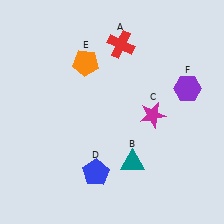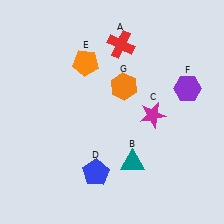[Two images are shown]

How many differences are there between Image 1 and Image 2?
There is 1 difference between the two images.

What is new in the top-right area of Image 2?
An orange hexagon (G) was added in the top-right area of Image 2.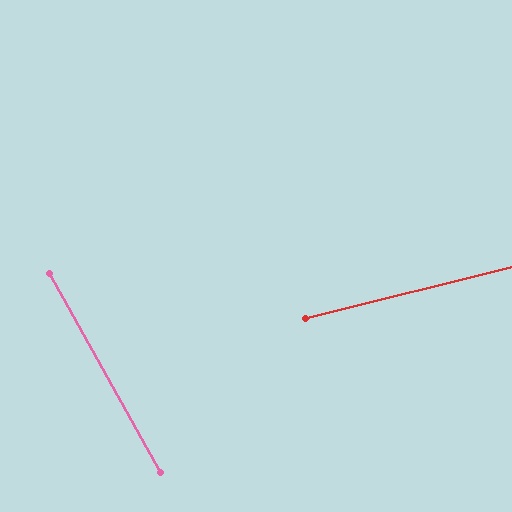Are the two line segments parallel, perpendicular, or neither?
Neither parallel nor perpendicular — they differ by about 75°.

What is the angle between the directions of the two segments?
Approximately 75 degrees.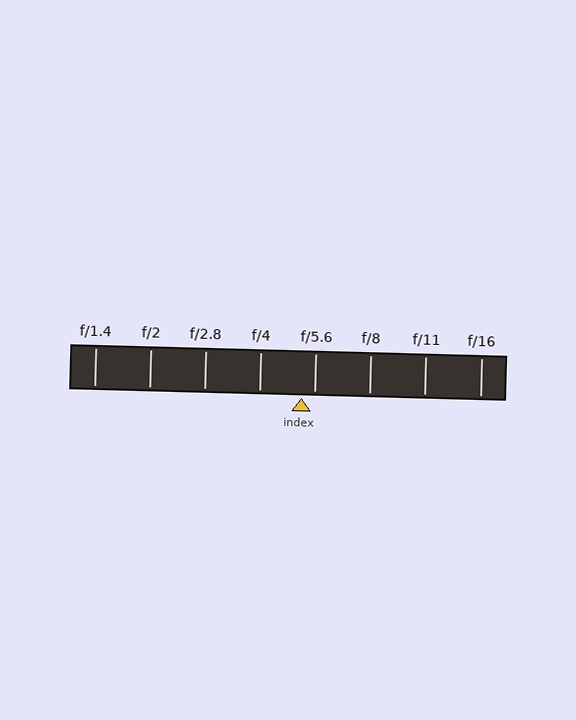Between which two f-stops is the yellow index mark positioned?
The index mark is between f/4 and f/5.6.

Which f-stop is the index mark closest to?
The index mark is closest to f/5.6.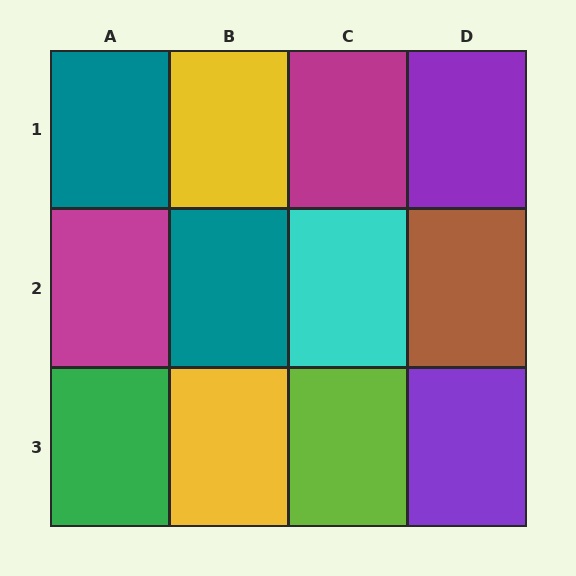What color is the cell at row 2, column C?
Cyan.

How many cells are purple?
2 cells are purple.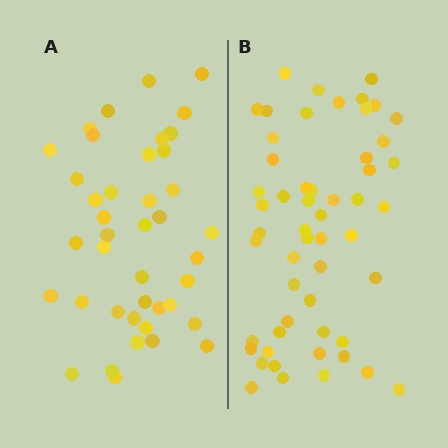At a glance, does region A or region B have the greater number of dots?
Region B (the right region) has more dots.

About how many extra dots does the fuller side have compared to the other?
Region B has approximately 15 more dots than region A.